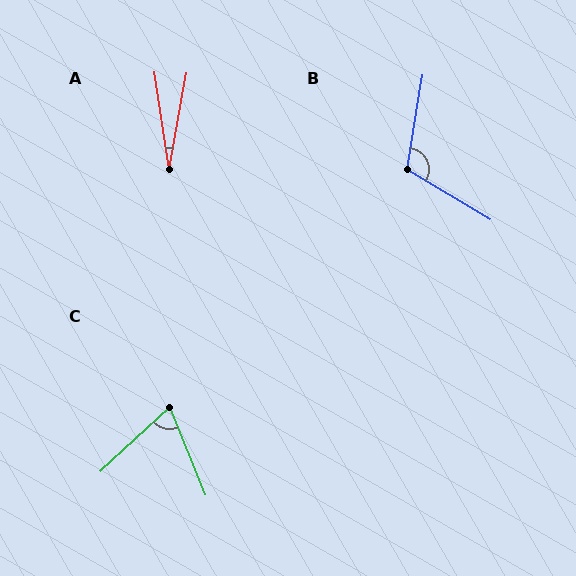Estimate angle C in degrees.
Approximately 69 degrees.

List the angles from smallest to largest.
A (19°), C (69°), B (111°).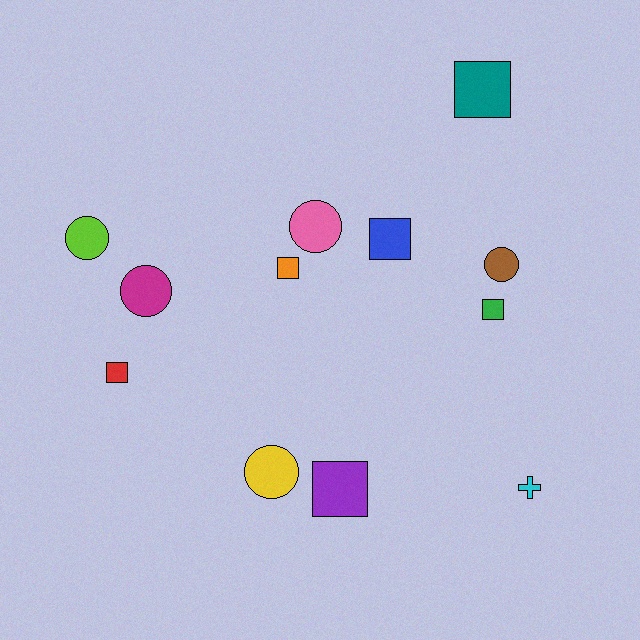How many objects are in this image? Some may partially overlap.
There are 12 objects.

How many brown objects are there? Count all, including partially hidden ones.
There is 1 brown object.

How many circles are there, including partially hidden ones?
There are 5 circles.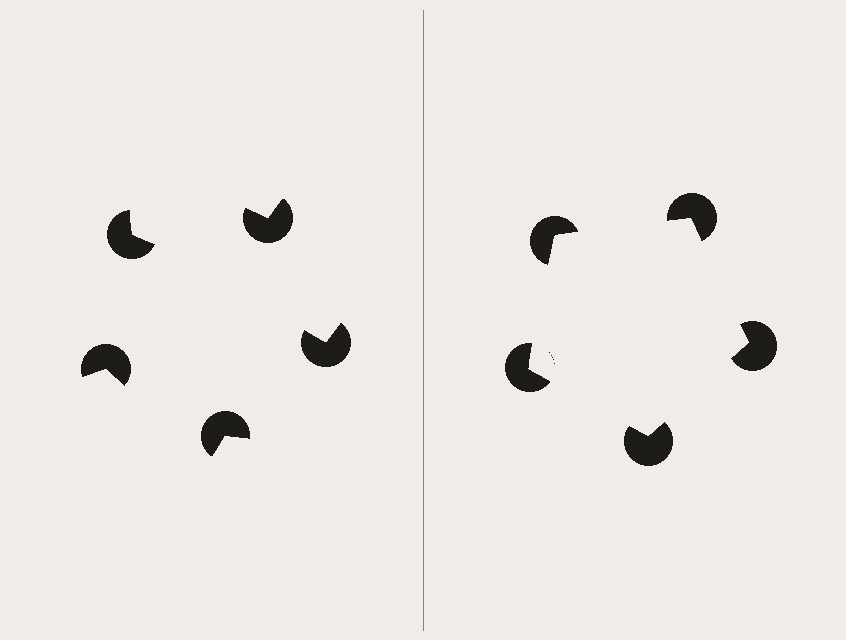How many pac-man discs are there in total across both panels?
10 — 5 on each side.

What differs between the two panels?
The pac-man discs are positioned identically on both sides; only the wedge orientations differ. On the right they align to a pentagon; on the left they are misaligned.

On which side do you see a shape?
An illusory pentagon appears on the right side. On the left side the wedge cuts are rotated, so no coherent shape forms.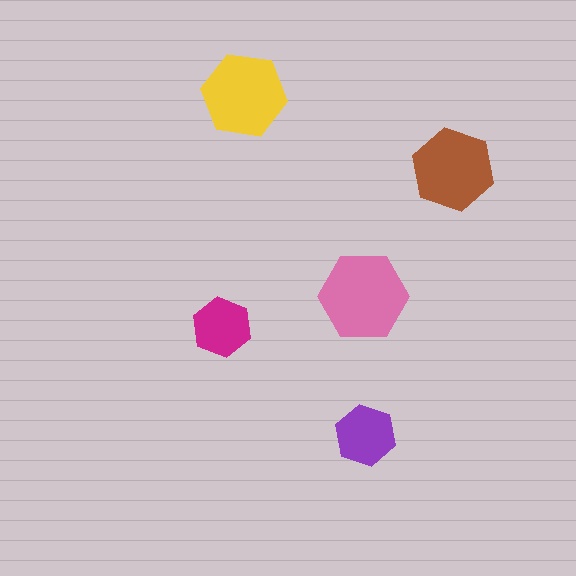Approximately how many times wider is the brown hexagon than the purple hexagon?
About 1.5 times wider.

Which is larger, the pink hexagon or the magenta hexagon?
The pink one.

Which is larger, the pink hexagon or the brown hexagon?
The pink one.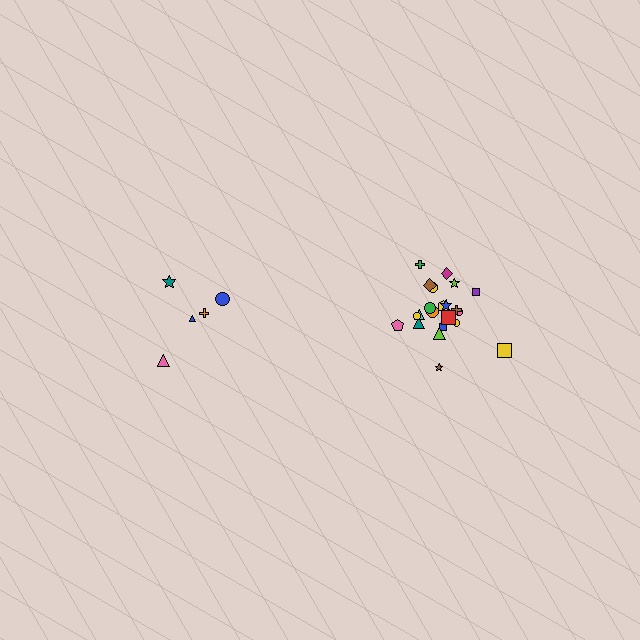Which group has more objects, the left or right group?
The right group.